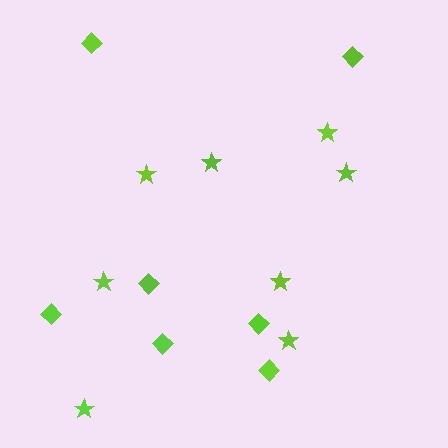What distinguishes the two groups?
There are 2 groups: one group of stars (8) and one group of diamonds (7).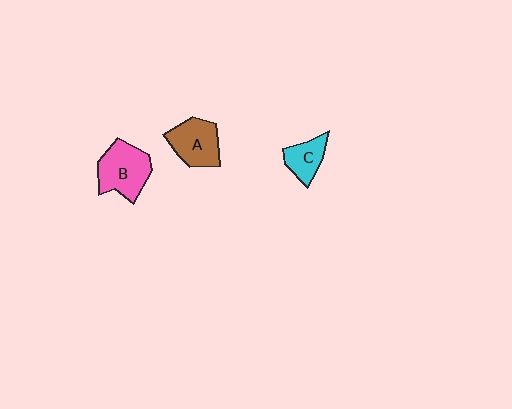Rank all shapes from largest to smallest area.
From largest to smallest: B (pink), A (brown), C (cyan).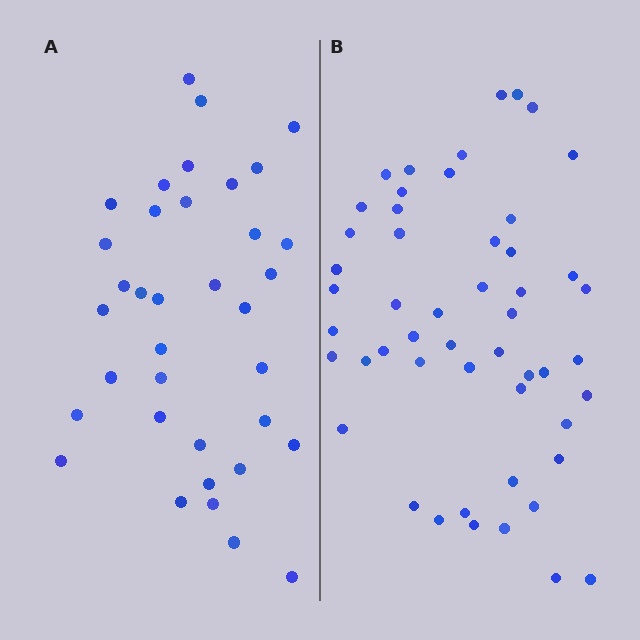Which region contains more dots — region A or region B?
Region B (the right region) has more dots.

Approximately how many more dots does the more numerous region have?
Region B has approximately 15 more dots than region A.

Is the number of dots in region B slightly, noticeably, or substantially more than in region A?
Region B has noticeably more, but not dramatically so. The ratio is roughly 1.4 to 1.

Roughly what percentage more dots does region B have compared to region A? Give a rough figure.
About 40% more.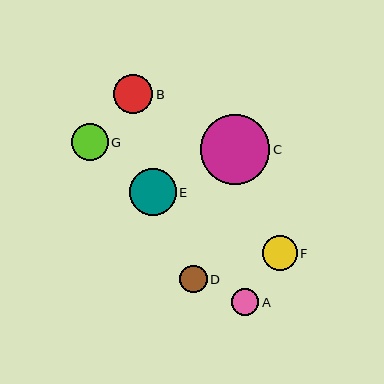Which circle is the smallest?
Circle D is the smallest with a size of approximately 27 pixels.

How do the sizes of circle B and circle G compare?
Circle B and circle G are approximately the same size.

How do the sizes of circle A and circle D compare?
Circle A and circle D are approximately the same size.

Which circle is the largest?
Circle C is the largest with a size of approximately 69 pixels.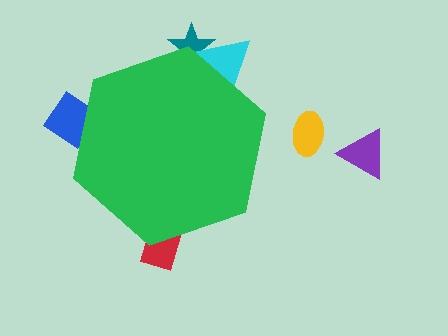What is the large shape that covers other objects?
A green hexagon.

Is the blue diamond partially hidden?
Yes, the blue diamond is partially hidden behind the green hexagon.